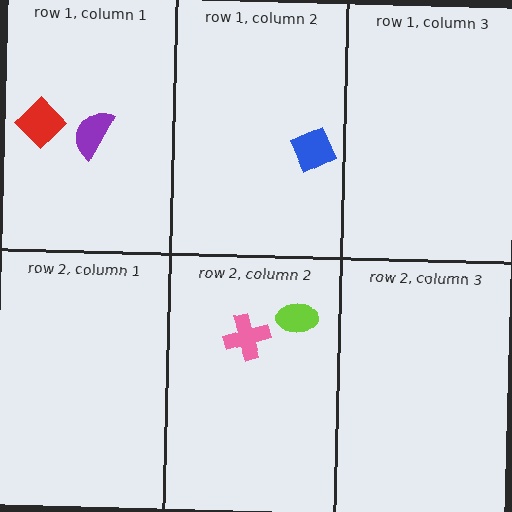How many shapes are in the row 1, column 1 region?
2.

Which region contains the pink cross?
The row 2, column 2 region.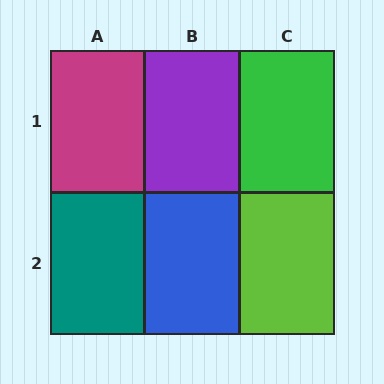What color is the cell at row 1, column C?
Green.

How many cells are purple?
1 cell is purple.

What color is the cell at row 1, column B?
Purple.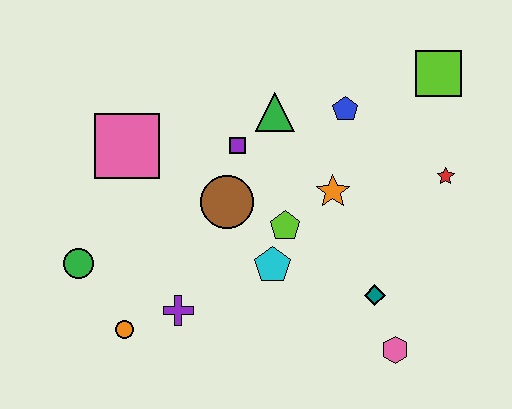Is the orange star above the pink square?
No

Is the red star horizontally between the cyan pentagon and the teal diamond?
No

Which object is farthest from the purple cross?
The lime square is farthest from the purple cross.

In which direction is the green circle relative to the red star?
The green circle is to the left of the red star.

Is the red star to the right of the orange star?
Yes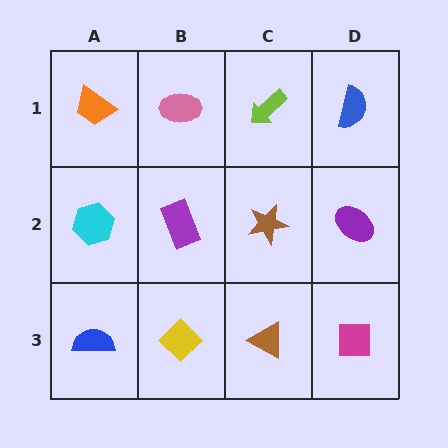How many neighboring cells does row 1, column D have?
2.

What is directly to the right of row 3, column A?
A yellow diamond.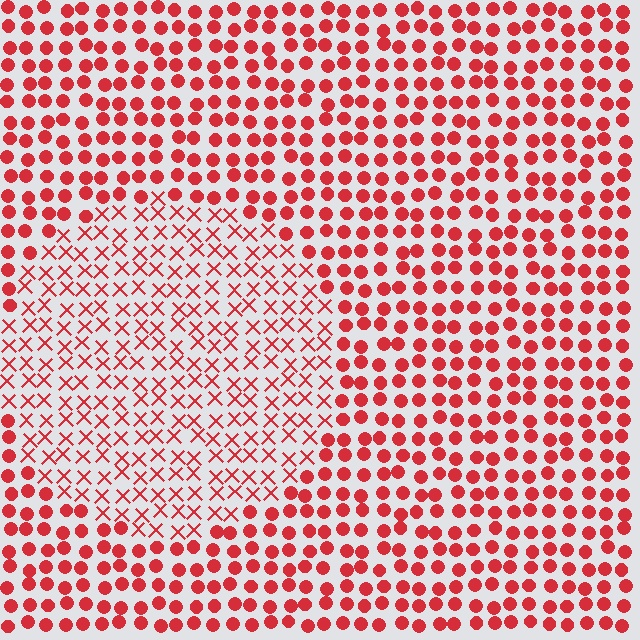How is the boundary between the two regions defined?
The boundary is defined by a change in element shape: X marks inside vs. circles outside. All elements share the same color and spacing.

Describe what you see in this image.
The image is filled with small red elements arranged in a uniform grid. A circle-shaped region contains X marks, while the surrounding area contains circles. The boundary is defined purely by the change in element shape.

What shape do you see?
I see a circle.